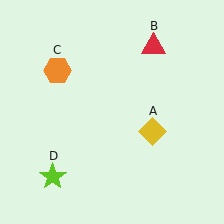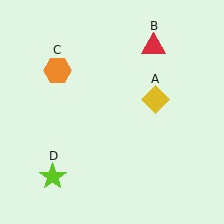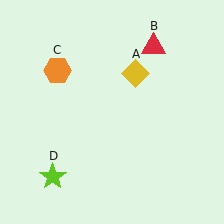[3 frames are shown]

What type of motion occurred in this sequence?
The yellow diamond (object A) rotated counterclockwise around the center of the scene.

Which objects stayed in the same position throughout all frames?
Red triangle (object B) and orange hexagon (object C) and lime star (object D) remained stationary.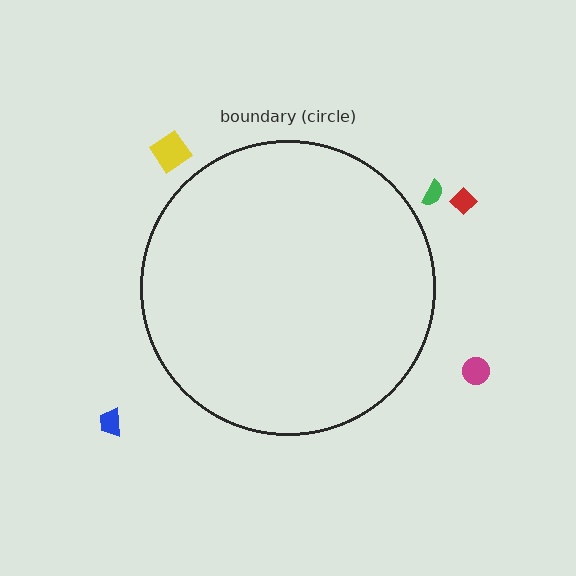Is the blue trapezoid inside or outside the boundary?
Outside.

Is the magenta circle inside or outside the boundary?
Outside.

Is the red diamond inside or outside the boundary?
Outside.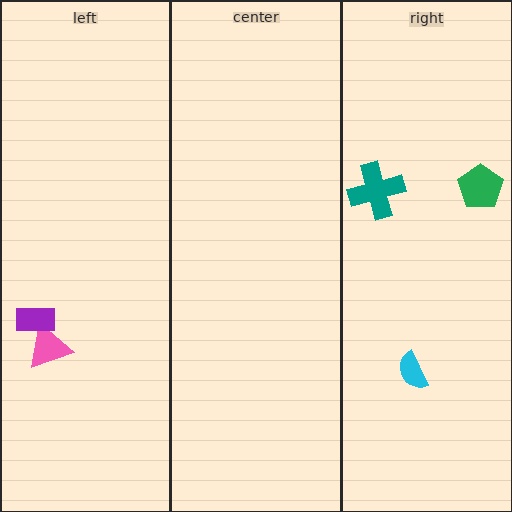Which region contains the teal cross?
The right region.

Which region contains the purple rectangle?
The left region.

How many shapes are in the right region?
3.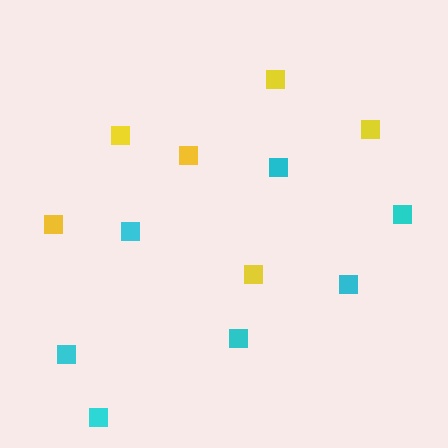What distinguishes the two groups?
There are 2 groups: one group of yellow squares (6) and one group of cyan squares (7).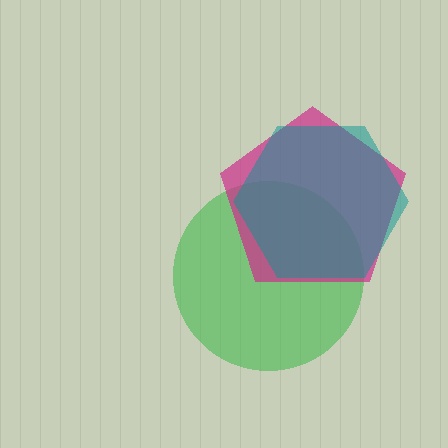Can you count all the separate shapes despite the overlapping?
Yes, there are 3 separate shapes.